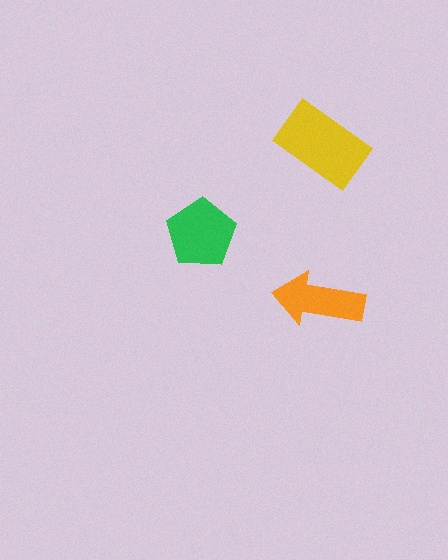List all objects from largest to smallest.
The yellow rectangle, the green pentagon, the orange arrow.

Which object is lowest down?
The orange arrow is bottommost.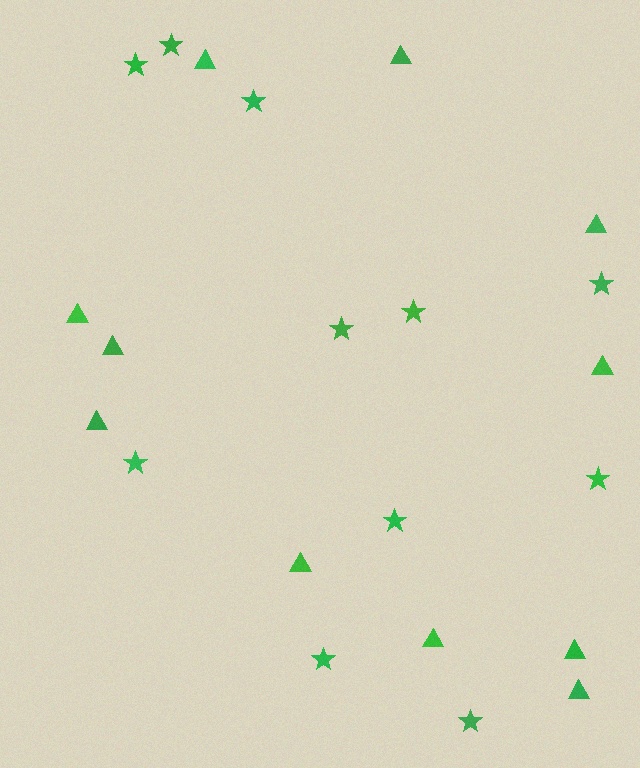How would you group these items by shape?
There are 2 groups: one group of triangles (11) and one group of stars (11).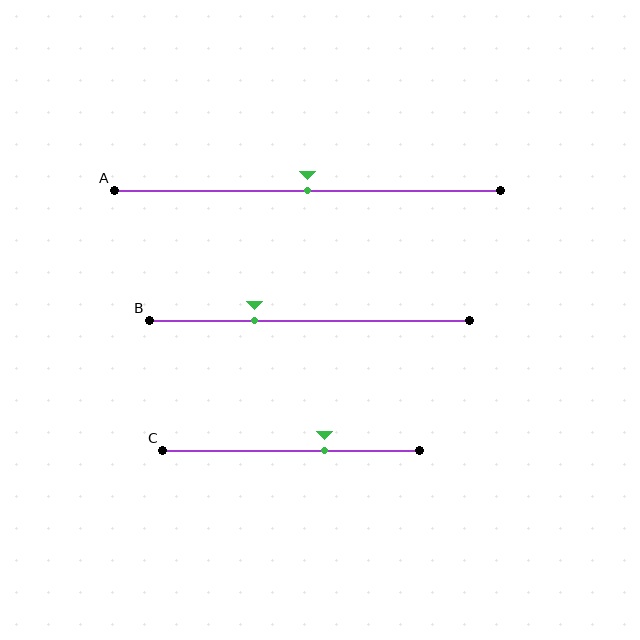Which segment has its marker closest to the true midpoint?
Segment A has its marker closest to the true midpoint.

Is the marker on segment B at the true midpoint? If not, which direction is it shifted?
No, the marker on segment B is shifted to the left by about 17% of the segment length.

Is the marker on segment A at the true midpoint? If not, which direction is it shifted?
Yes, the marker on segment A is at the true midpoint.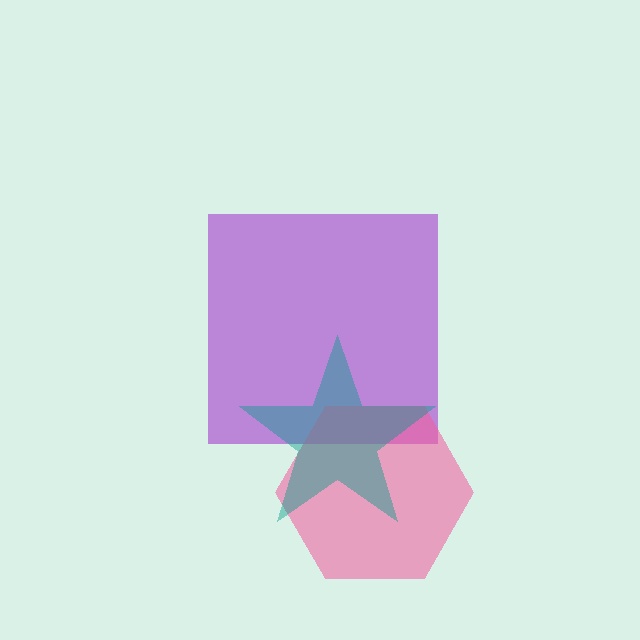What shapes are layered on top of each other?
The layered shapes are: a purple square, a pink hexagon, a teal star.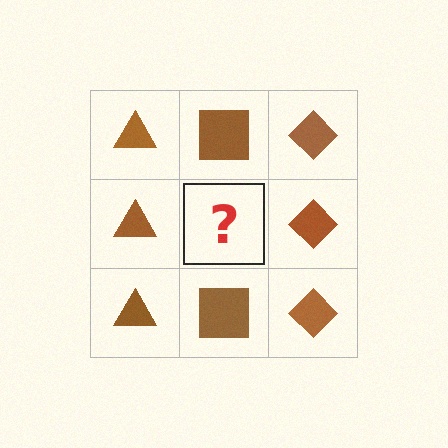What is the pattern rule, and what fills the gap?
The rule is that each column has a consistent shape. The gap should be filled with a brown square.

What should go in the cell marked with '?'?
The missing cell should contain a brown square.